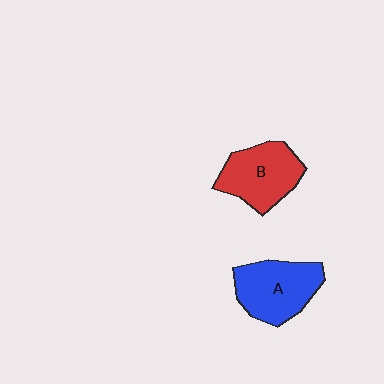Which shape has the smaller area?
Shape B (red).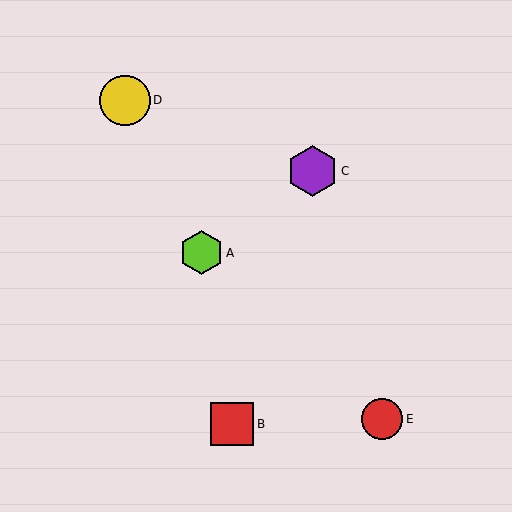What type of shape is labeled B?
Shape B is a red square.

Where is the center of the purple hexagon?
The center of the purple hexagon is at (312, 171).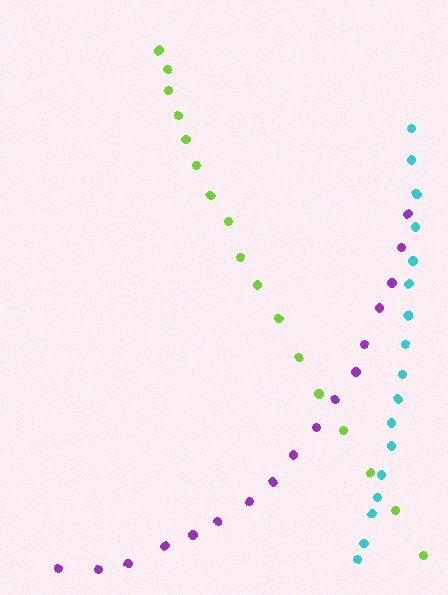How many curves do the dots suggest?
There are 3 distinct paths.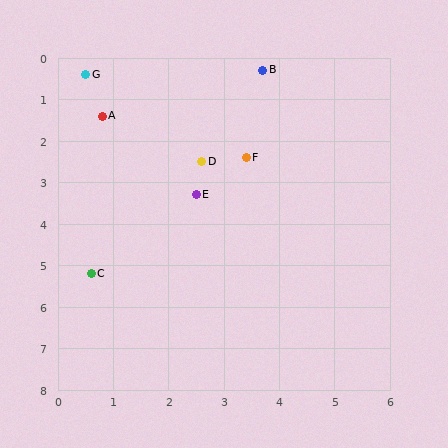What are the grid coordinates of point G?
Point G is at approximately (0.5, 0.4).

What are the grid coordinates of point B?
Point B is at approximately (3.7, 0.3).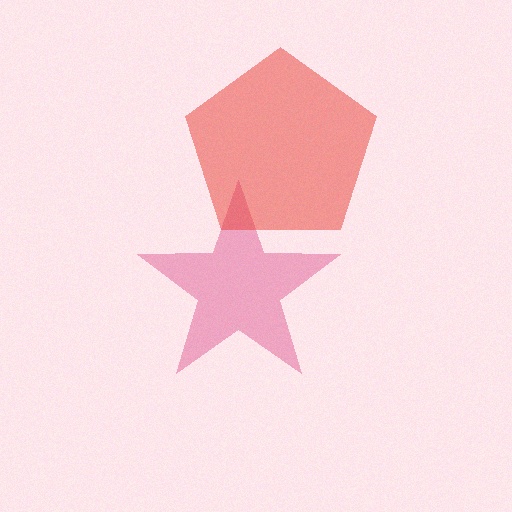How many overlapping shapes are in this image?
There are 2 overlapping shapes in the image.